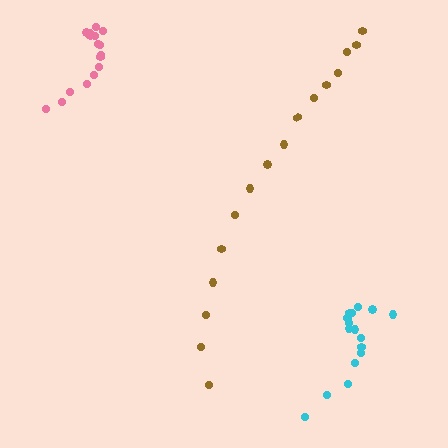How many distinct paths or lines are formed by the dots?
There are 3 distinct paths.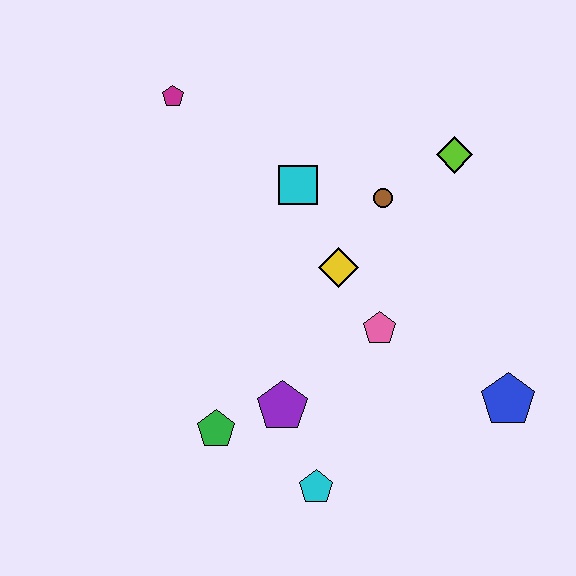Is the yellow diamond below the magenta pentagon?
Yes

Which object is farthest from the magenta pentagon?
The blue pentagon is farthest from the magenta pentagon.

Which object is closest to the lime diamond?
The brown circle is closest to the lime diamond.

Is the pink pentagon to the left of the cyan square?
No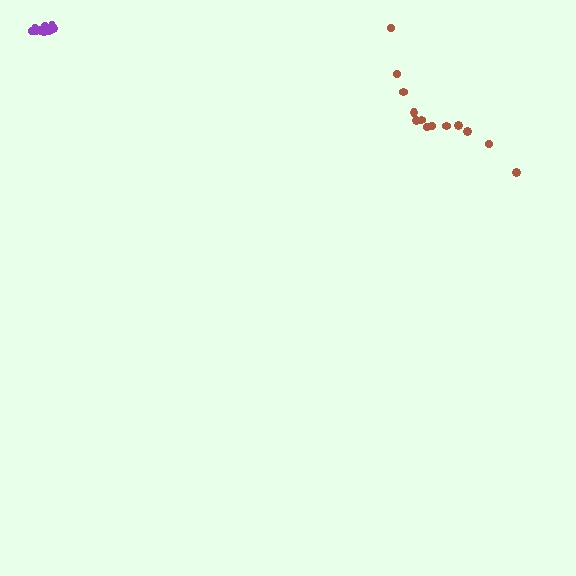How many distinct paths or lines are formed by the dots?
There are 2 distinct paths.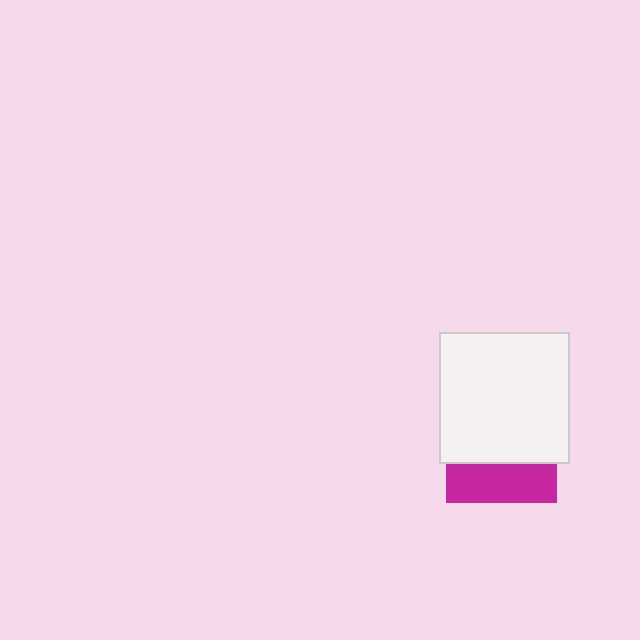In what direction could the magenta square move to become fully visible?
The magenta square could move down. That would shift it out from behind the white square entirely.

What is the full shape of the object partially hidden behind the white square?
The partially hidden object is a magenta square.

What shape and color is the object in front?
The object in front is a white square.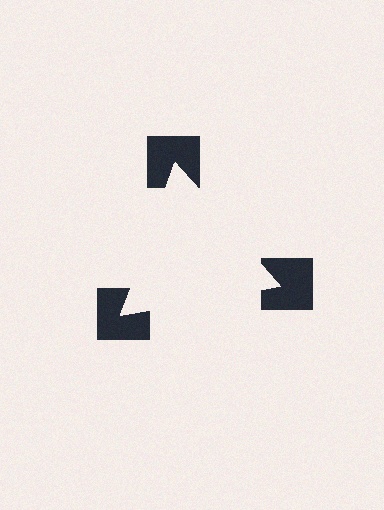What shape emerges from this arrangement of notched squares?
An illusory triangle — its edges are inferred from the aligned wedge cuts in the notched squares, not physically drawn.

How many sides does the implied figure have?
3 sides.